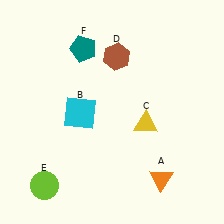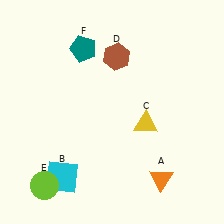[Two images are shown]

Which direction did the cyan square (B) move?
The cyan square (B) moved down.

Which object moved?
The cyan square (B) moved down.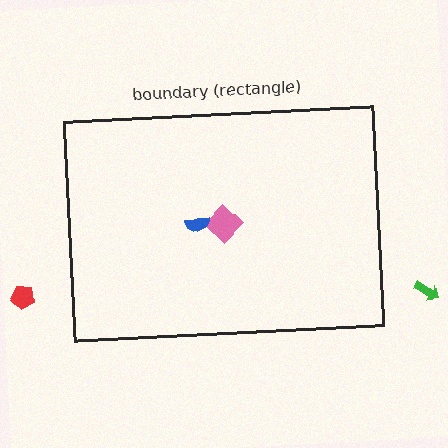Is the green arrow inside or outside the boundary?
Outside.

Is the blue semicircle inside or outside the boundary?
Inside.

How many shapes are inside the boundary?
2 inside, 2 outside.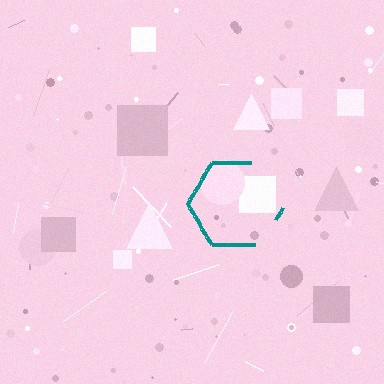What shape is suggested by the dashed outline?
The dashed outline suggests a hexagon.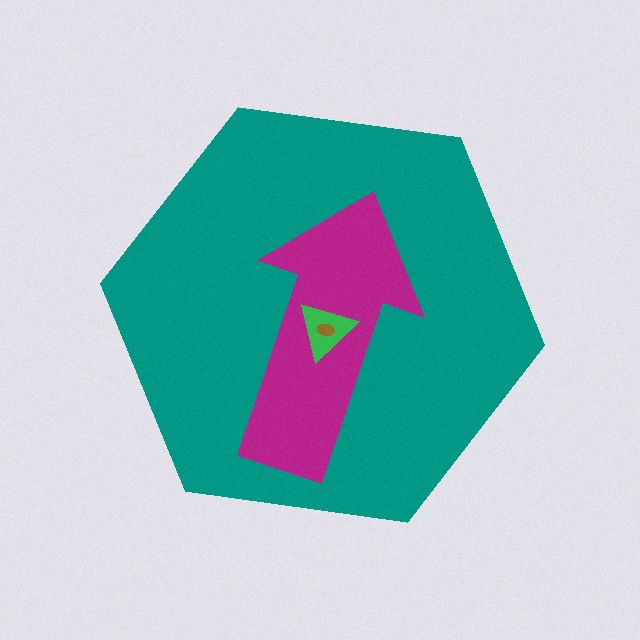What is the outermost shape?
The teal hexagon.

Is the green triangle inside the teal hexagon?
Yes.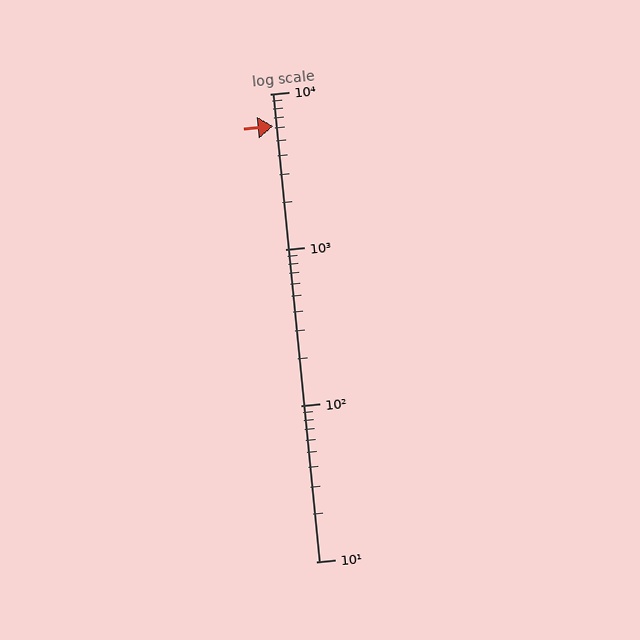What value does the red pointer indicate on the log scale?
The pointer indicates approximately 6200.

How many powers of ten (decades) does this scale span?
The scale spans 3 decades, from 10 to 10000.